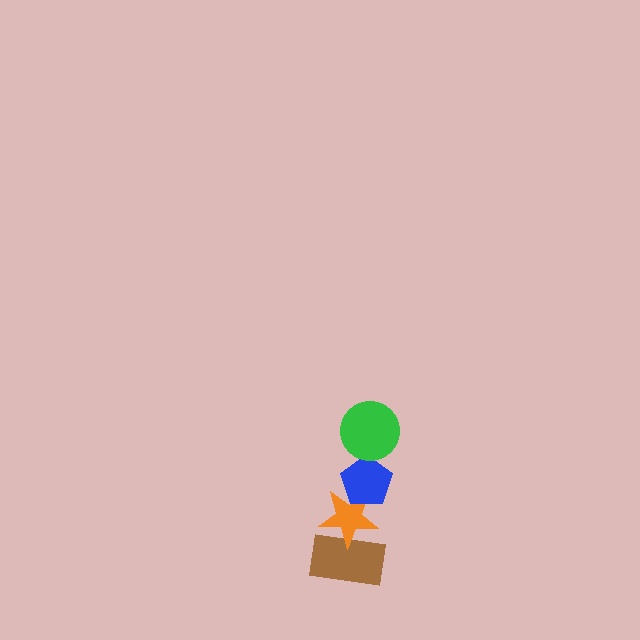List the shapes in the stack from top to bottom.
From top to bottom: the green circle, the blue pentagon, the orange star, the brown rectangle.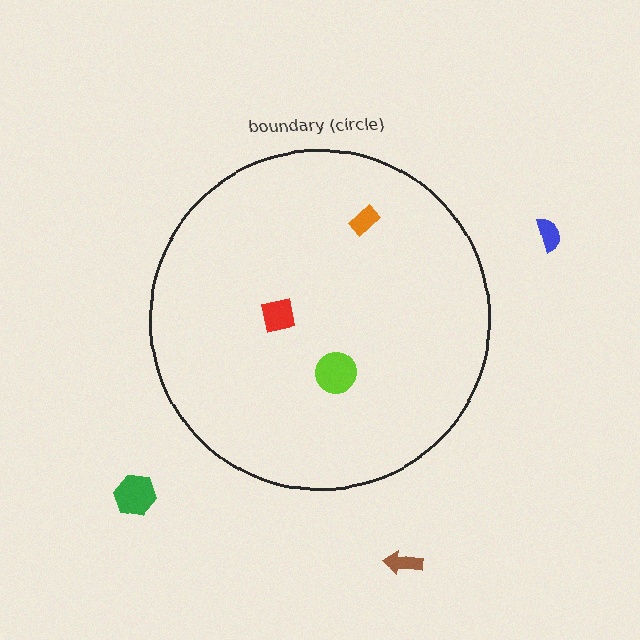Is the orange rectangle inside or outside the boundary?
Inside.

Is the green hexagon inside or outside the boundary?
Outside.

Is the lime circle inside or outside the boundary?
Inside.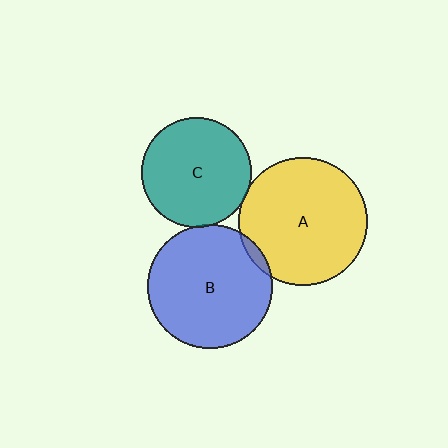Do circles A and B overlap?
Yes.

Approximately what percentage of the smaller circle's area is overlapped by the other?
Approximately 5%.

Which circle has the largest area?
Circle A (yellow).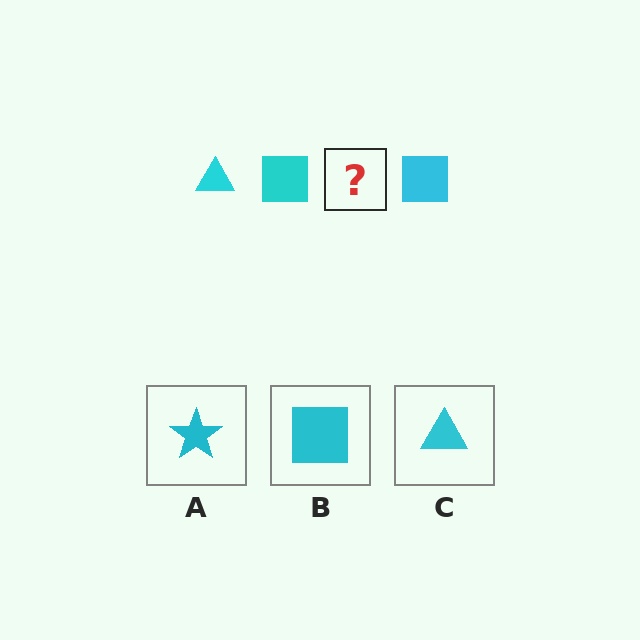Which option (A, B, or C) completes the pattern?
C.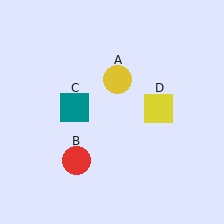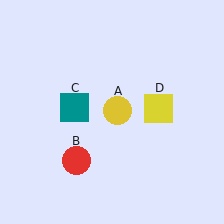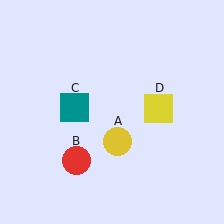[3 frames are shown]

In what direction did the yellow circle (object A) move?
The yellow circle (object A) moved down.